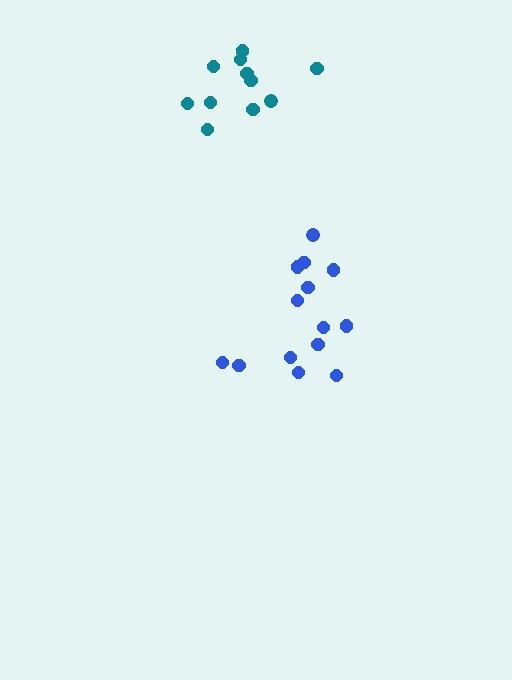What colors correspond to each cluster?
The clusters are colored: blue, teal.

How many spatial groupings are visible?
There are 2 spatial groupings.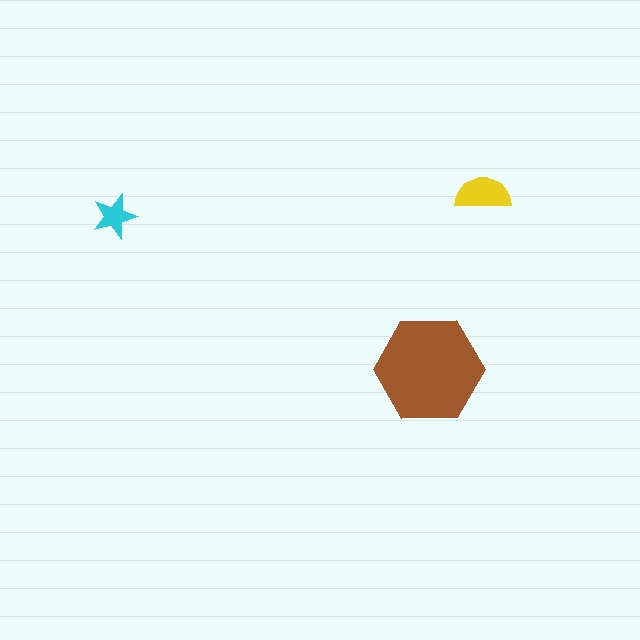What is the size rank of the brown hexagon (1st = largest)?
1st.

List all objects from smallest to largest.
The cyan star, the yellow semicircle, the brown hexagon.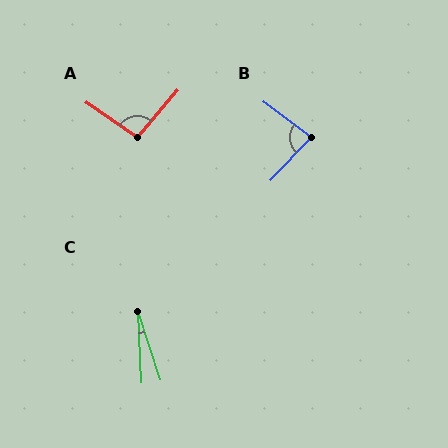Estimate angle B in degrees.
Approximately 83 degrees.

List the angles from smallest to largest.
C (16°), B (83°), A (96°).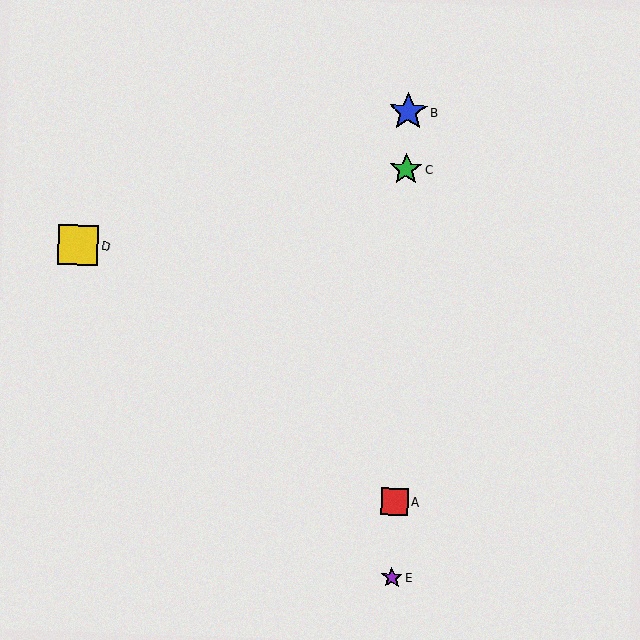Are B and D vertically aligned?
No, B is at x≈408 and D is at x≈78.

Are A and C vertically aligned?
Yes, both are at x≈395.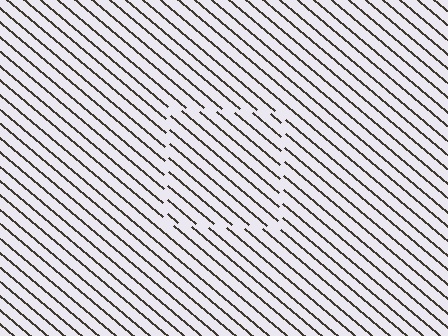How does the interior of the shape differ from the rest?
The interior of the shape contains the same grating, shifted by half a period — the contour is defined by the phase discontinuity where line-ends from the inner and outer gratings abut.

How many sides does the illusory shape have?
4 sides — the line-ends trace a square.